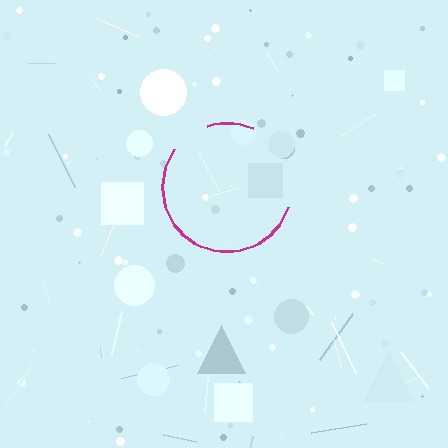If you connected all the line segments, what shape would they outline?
They would outline a circle.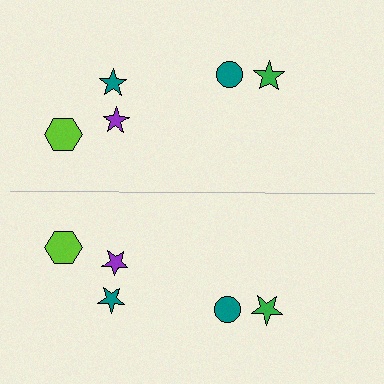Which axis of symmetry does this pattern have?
The pattern has a horizontal axis of symmetry running through the center of the image.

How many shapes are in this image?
There are 10 shapes in this image.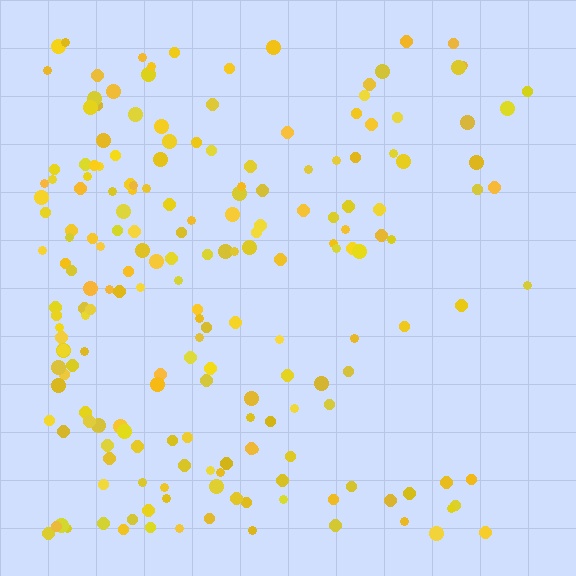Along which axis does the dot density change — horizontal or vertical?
Horizontal.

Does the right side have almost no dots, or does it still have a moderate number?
Still a moderate number, just noticeably fewer than the left.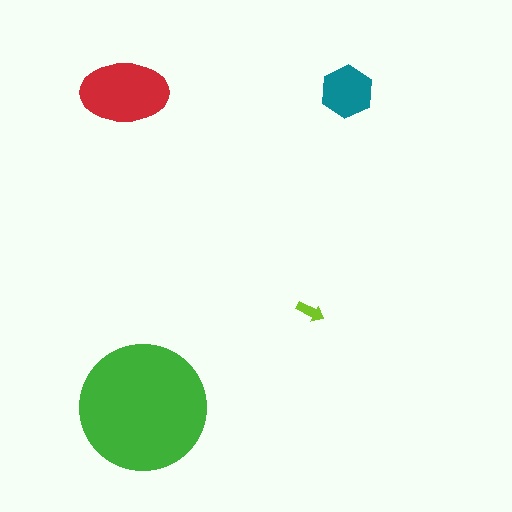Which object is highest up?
The teal hexagon is topmost.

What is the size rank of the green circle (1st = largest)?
1st.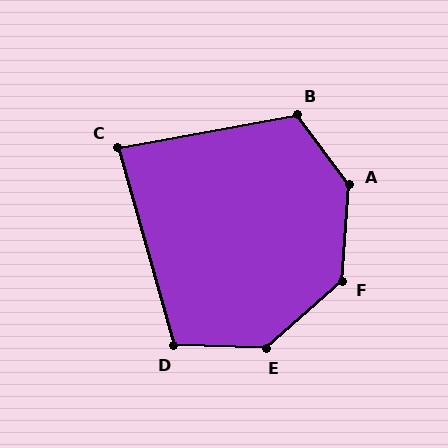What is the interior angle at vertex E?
Approximately 137 degrees (obtuse).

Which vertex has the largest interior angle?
A, at approximately 139 degrees.